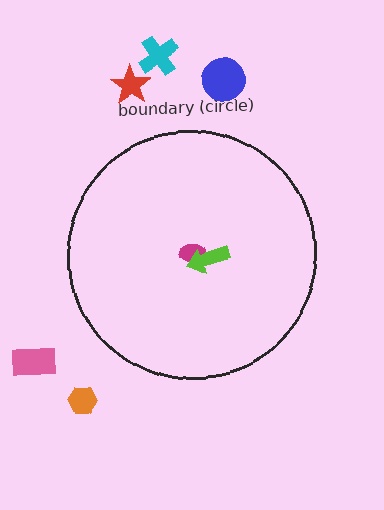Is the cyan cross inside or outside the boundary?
Outside.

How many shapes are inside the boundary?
2 inside, 5 outside.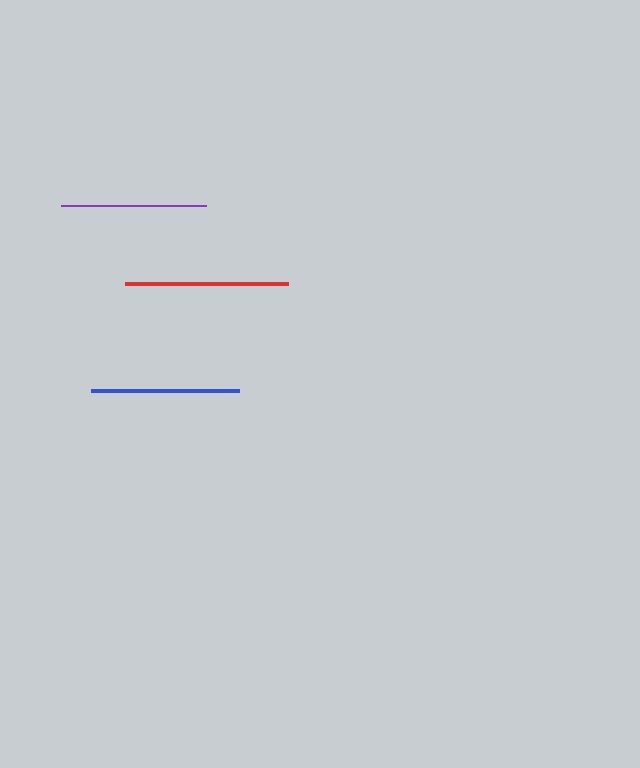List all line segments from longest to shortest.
From longest to shortest: red, blue, purple.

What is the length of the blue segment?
The blue segment is approximately 149 pixels long.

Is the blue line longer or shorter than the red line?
The red line is longer than the blue line.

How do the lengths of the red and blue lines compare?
The red and blue lines are approximately the same length.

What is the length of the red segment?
The red segment is approximately 162 pixels long.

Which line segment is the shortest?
The purple line is the shortest at approximately 145 pixels.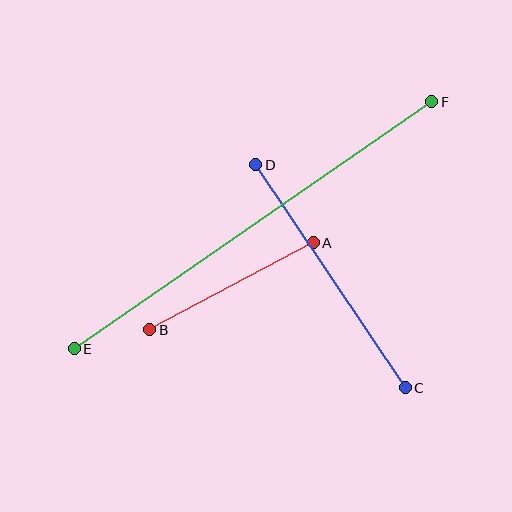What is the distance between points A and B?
The distance is approximately 186 pixels.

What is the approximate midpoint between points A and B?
The midpoint is at approximately (231, 286) pixels.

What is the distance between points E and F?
The distance is approximately 434 pixels.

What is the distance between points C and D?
The distance is approximately 269 pixels.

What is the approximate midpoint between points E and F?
The midpoint is at approximately (253, 225) pixels.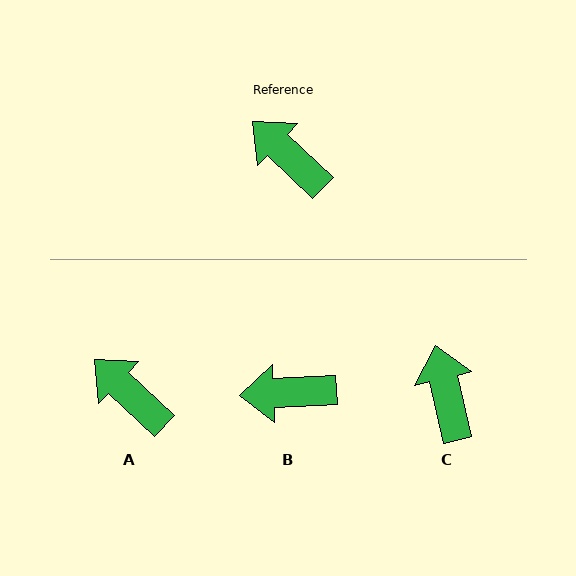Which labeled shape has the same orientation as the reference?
A.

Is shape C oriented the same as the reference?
No, it is off by about 33 degrees.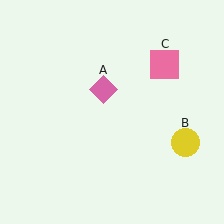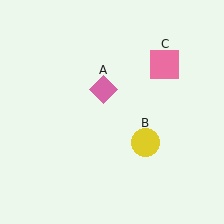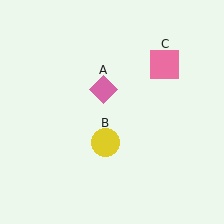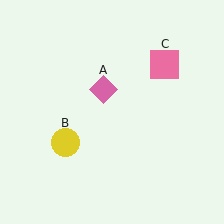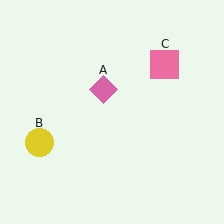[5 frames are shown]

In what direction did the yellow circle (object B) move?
The yellow circle (object B) moved left.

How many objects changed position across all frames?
1 object changed position: yellow circle (object B).